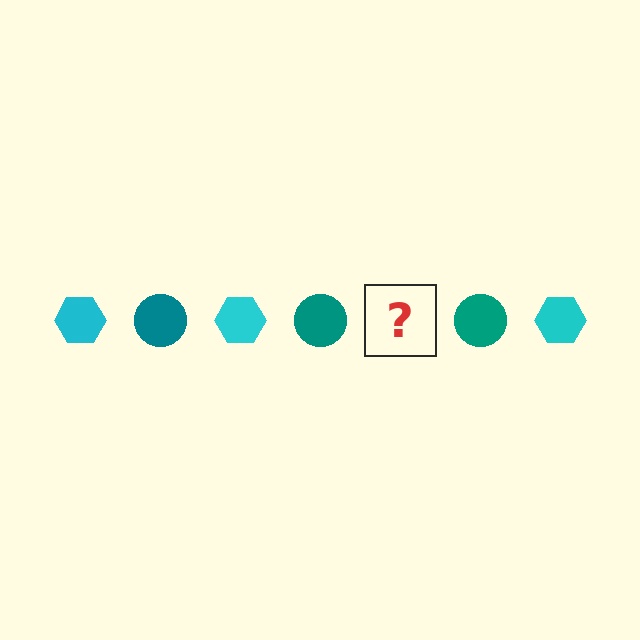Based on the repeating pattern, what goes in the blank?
The blank should be a cyan hexagon.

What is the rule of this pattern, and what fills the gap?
The rule is that the pattern alternates between cyan hexagon and teal circle. The gap should be filled with a cyan hexagon.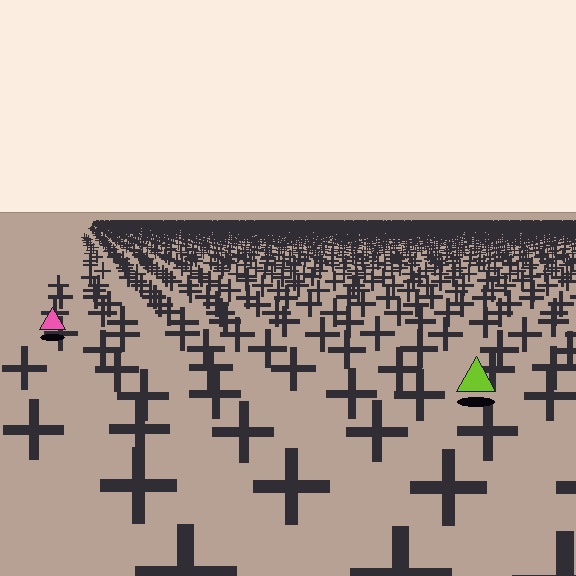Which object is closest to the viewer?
The lime triangle is closest. The texture marks near it are larger and more spread out.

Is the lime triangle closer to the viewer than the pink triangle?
Yes. The lime triangle is closer — you can tell from the texture gradient: the ground texture is coarser near it.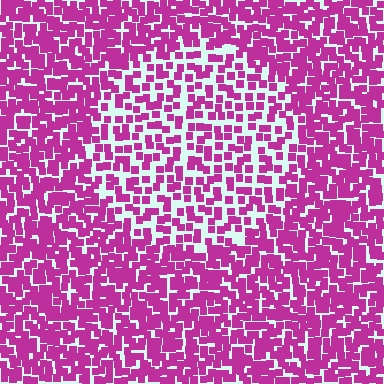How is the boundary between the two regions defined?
The boundary is defined by a change in element density (approximately 1.8x ratio). All elements are the same color, size, and shape.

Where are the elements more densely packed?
The elements are more densely packed outside the circle boundary.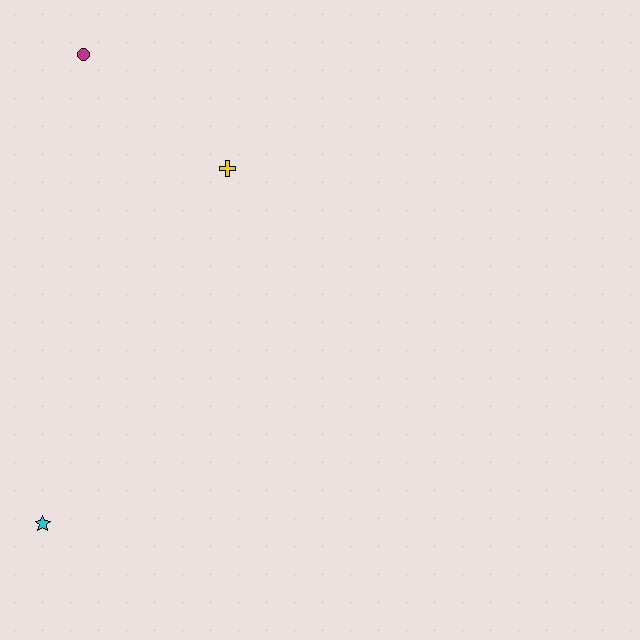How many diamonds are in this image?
There are no diamonds.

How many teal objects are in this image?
There are no teal objects.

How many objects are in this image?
There are 3 objects.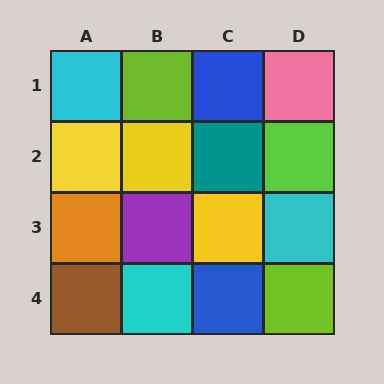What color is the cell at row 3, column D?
Cyan.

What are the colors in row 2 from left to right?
Yellow, yellow, teal, lime.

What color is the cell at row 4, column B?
Cyan.